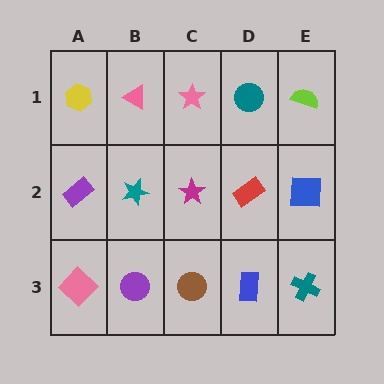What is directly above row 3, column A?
A purple rectangle.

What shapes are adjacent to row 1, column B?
A teal star (row 2, column B), a yellow hexagon (row 1, column A), a pink star (row 1, column C).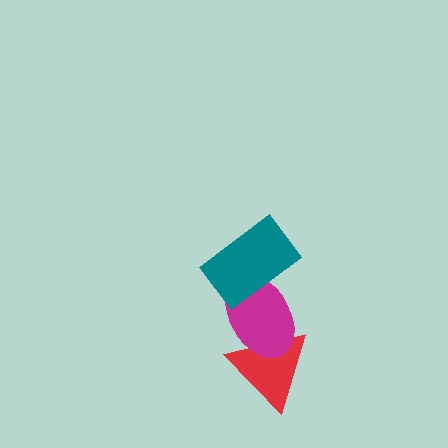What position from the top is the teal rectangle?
The teal rectangle is 1st from the top.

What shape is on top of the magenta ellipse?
The teal rectangle is on top of the magenta ellipse.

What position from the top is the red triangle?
The red triangle is 3rd from the top.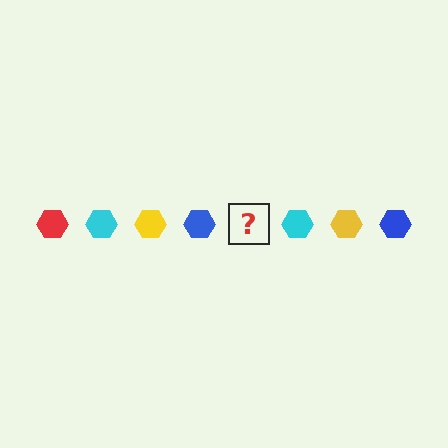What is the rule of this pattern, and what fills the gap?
The rule is that the pattern cycles through red, cyan, yellow, blue hexagons. The gap should be filled with a red hexagon.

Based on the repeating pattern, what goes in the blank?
The blank should be a red hexagon.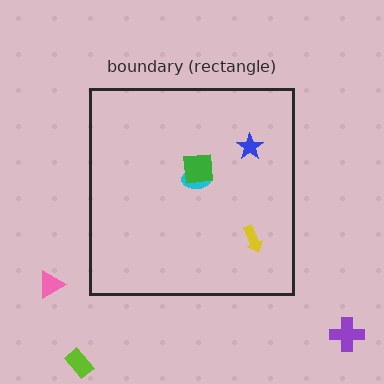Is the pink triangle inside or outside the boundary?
Outside.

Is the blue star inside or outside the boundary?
Inside.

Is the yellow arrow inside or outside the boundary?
Inside.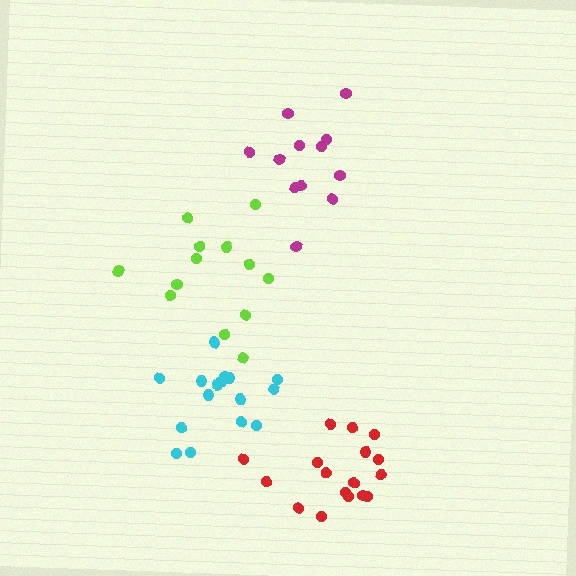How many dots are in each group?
Group 1: 16 dots, Group 2: 12 dots, Group 3: 13 dots, Group 4: 17 dots (58 total).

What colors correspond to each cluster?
The clusters are colored: cyan, magenta, lime, red.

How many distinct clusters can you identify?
There are 4 distinct clusters.